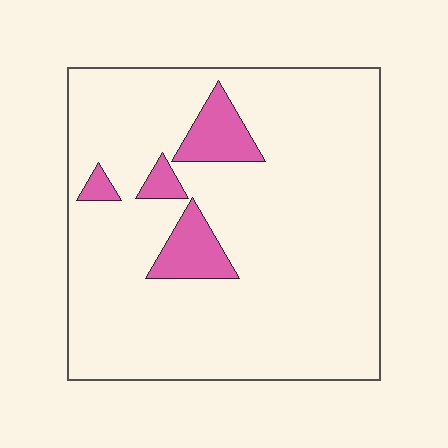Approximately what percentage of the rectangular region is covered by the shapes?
Approximately 10%.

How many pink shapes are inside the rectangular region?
4.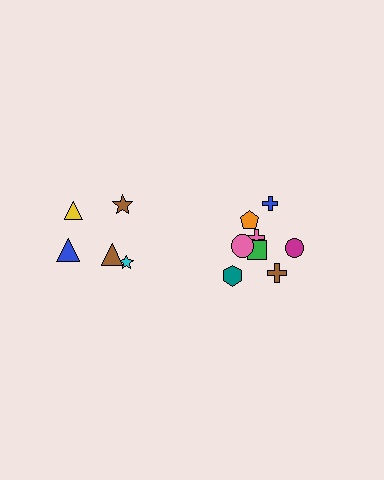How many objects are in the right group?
There are 8 objects.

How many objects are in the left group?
There are 5 objects.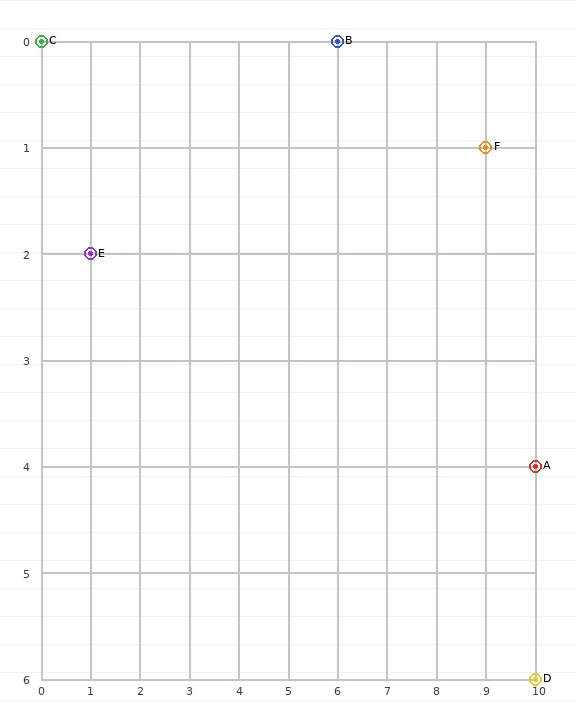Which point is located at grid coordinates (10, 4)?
Point A is at (10, 4).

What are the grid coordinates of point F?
Point F is at grid coordinates (9, 1).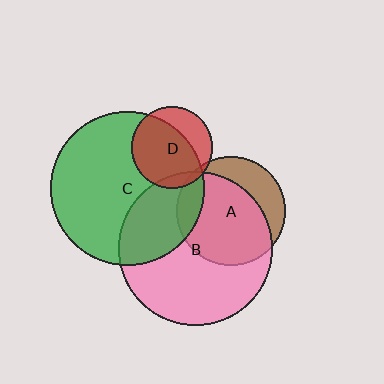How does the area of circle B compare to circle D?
Approximately 3.6 times.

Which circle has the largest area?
Circle B (pink).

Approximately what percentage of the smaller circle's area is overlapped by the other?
Approximately 5%.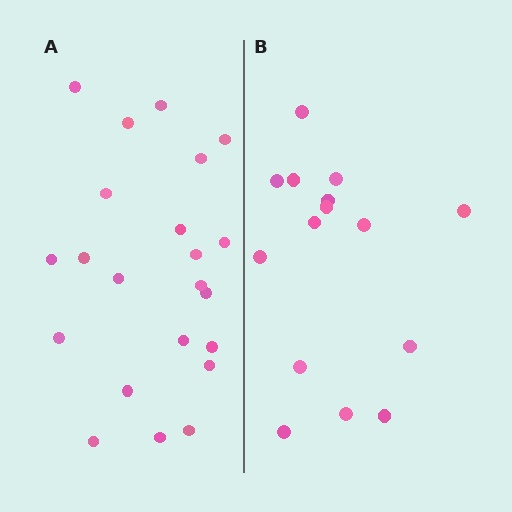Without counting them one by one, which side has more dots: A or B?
Region A (the left region) has more dots.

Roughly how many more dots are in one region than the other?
Region A has roughly 8 or so more dots than region B.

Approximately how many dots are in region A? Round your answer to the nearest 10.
About 20 dots. (The exact count is 22, which rounds to 20.)